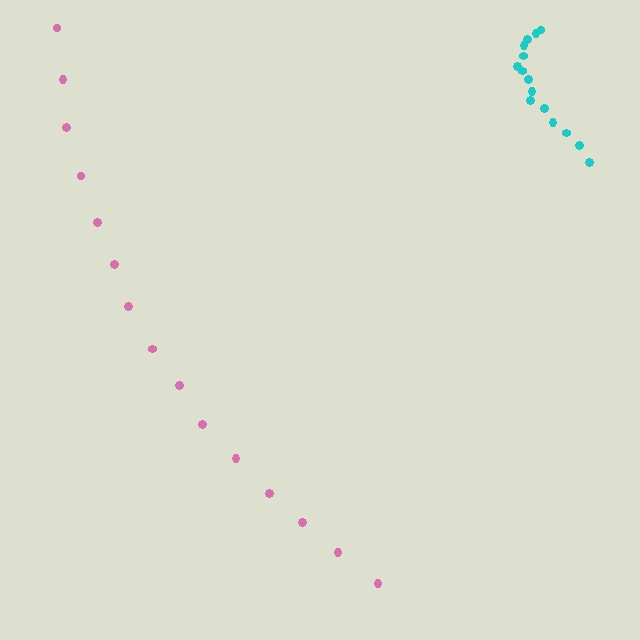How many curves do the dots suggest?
There are 2 distinct paths.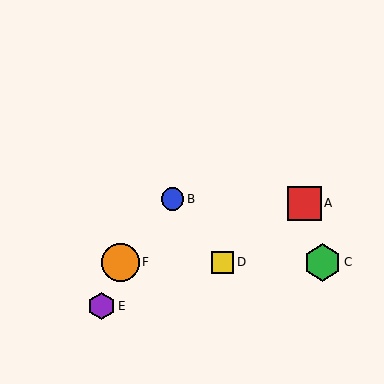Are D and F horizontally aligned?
Yes, both are at y≈262.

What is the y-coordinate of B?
Object B is at y≈199.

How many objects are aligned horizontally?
3 objects (C, D, F) are aligned horizontally.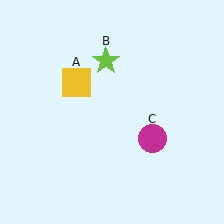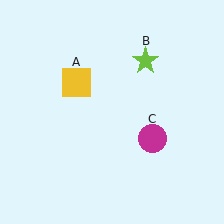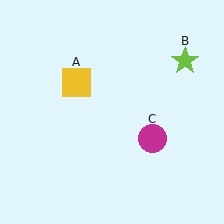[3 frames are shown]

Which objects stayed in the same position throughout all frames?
Yellow square (object A) and magenta circle (object C) remained stationary.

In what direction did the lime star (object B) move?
The lime star (object B) moved right.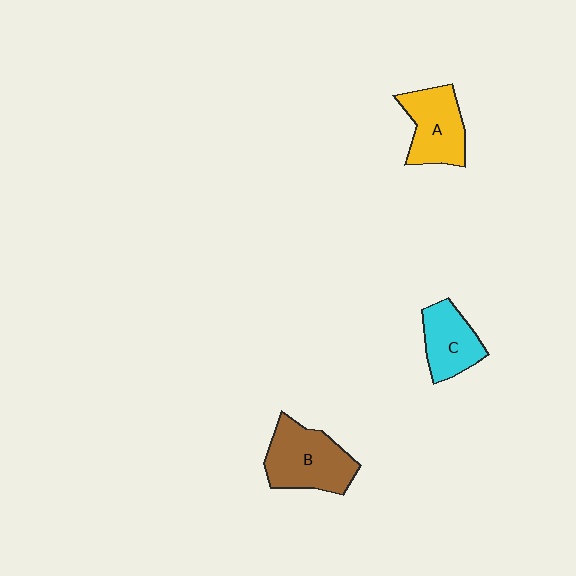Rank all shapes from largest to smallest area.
From largest to smallest: B (brown), A (yellow), C (cyan).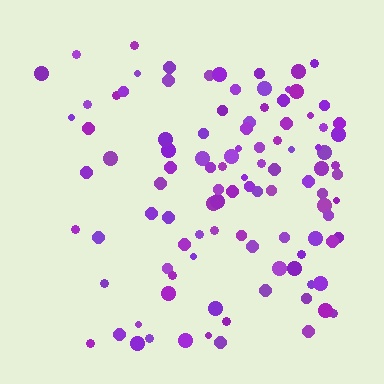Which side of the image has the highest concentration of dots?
The right.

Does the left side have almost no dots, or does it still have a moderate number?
Still a moderate number, just noticeably fewer than the right.